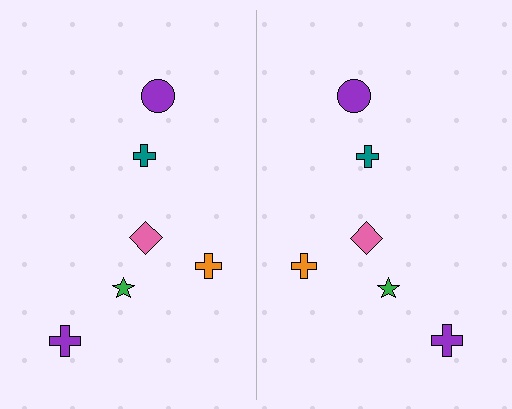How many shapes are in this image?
There are 12 shapes in this image.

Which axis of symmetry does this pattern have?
The pattern has a vertical axis of symmetry running through the center of the image.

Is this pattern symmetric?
Yes, this pattern has bilateral (reflection) symmetry.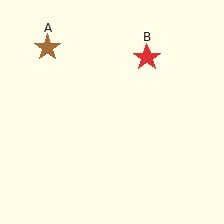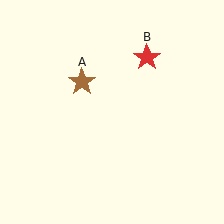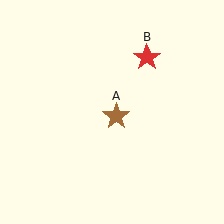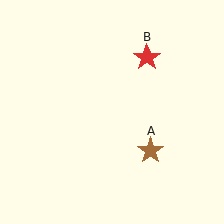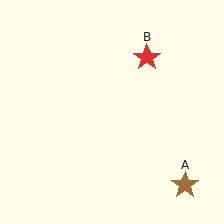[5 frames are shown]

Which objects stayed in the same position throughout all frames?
Red star (object B) remained stationary.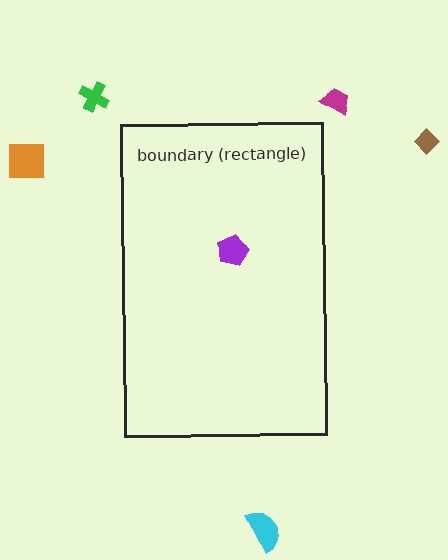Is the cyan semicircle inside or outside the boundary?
Outside.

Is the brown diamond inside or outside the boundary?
Outside.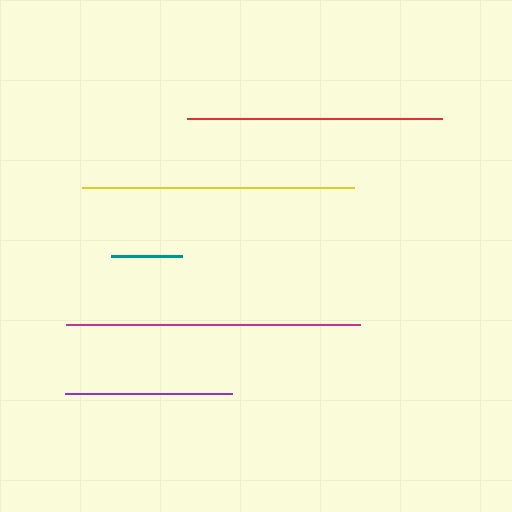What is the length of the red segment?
The red segment is approximately 255 pixels long.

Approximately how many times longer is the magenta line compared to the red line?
The magenta line is approximately 1.2 times the length of the red line.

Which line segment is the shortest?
The teal line is the shortest at approximately 71 pixels.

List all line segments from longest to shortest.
From longest to shortest: magenta, yellow, red, purple, teal.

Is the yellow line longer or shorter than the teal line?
The yellow line is longer than the teal line.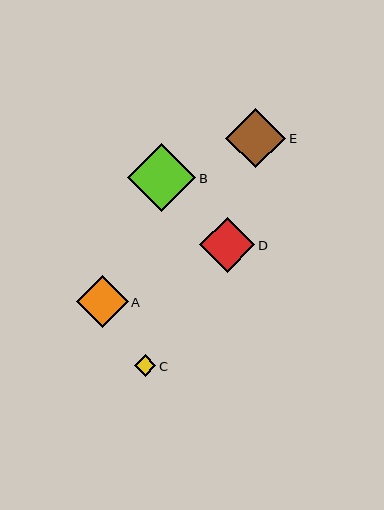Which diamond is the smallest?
Diamond C is the smallest with a size of approximately 21 pixels.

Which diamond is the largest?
Diamond B is the largest with a size of approximately 68 pixels.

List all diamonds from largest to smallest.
From largest to smallest: B, E, D, A, C.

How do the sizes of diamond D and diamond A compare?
Diamond D and diamond A are approximately the same size.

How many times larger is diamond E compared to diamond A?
Diamond E is approximately 1.2 times the size of diamond A.